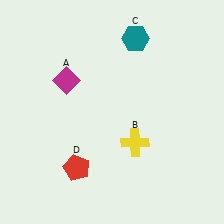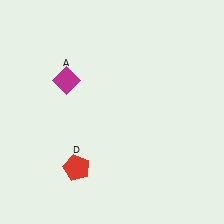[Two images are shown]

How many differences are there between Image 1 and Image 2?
There are 2 differences between the two images.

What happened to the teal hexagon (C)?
The teal hexagon (C) was removed in Image 2. It was in the top-right area of Image 1.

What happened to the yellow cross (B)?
The yellow cross (B) was removed in Image 2. It was in the bottom-right area of Image 1.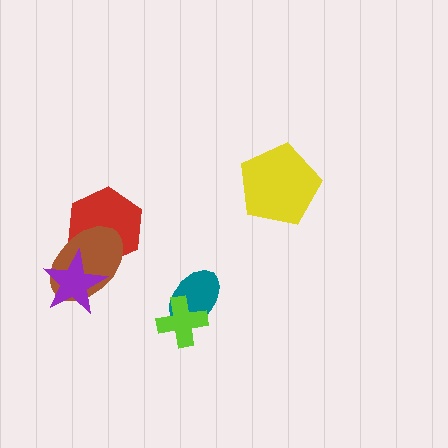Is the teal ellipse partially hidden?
Yes, it is partially covered by another shape.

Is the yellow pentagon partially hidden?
No, no other shape covers it.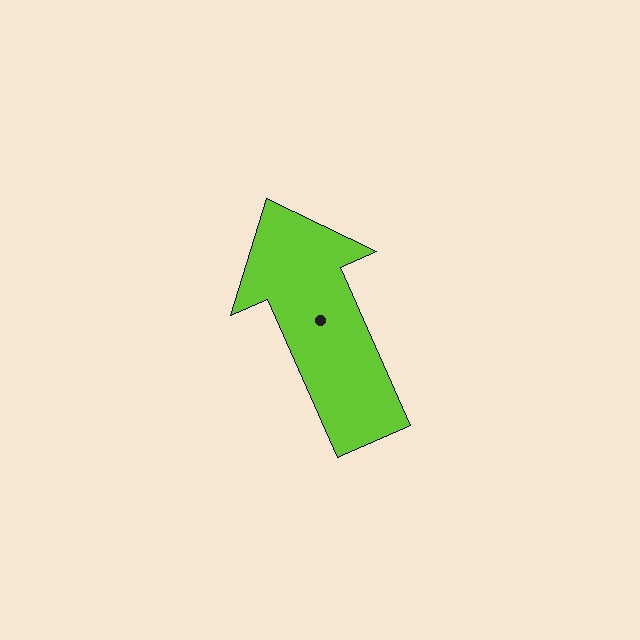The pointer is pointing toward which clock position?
Roughly 11 o'clock.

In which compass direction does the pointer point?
Northwest.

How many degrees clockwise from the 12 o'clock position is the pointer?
Approximately 336 degrees.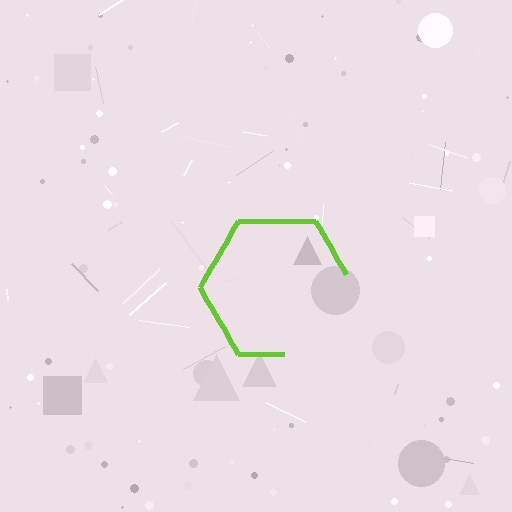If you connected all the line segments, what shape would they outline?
They would outline a hexagon.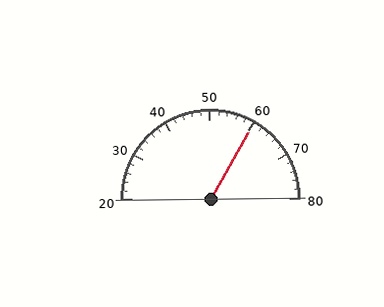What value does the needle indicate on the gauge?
The needle indicates approximately 60.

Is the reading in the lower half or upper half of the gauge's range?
The reading is in the upper half of the range (20 to 80).